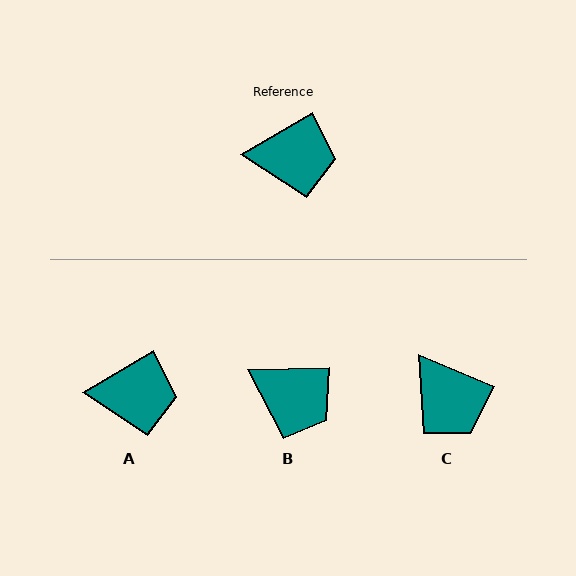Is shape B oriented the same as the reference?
No, it is off by about 29 degrees.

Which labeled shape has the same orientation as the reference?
A.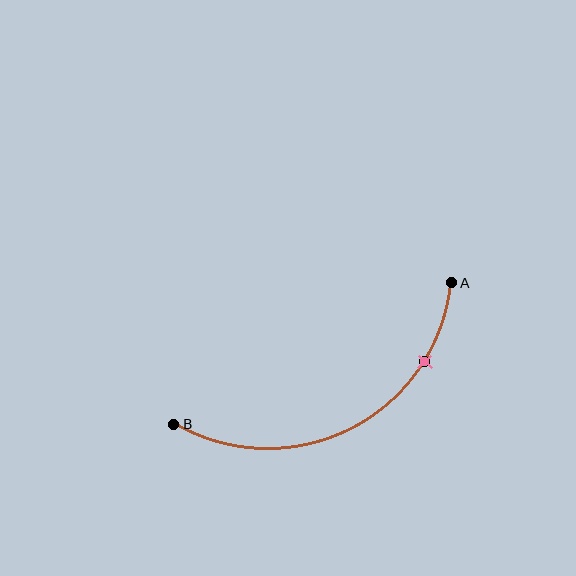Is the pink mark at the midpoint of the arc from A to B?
No. The pink mark lies on the arc but is closer to endpoint A. The arc midpoint would be at the point on the curve equidistant along the arc from both A and B.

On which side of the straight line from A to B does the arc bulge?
The arc bulges below the straight line connecting A and B.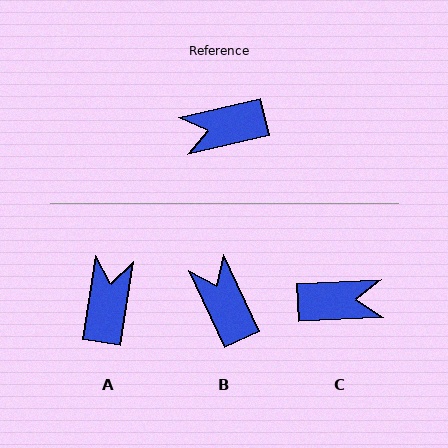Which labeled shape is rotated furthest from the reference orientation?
C, about 169 degrees away.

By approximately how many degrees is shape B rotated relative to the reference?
Approximately 79 degrees clockwise.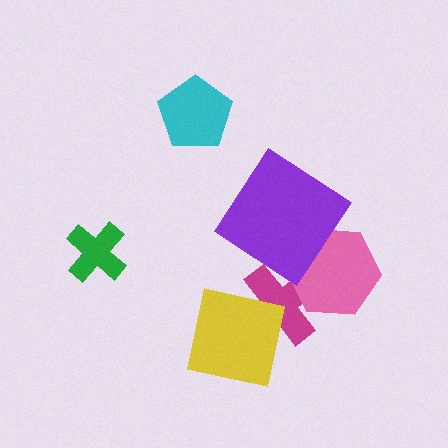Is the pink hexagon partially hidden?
Yes, it is partially covered by another shape.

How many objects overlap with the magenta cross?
2 objects overlap with the magenta cross.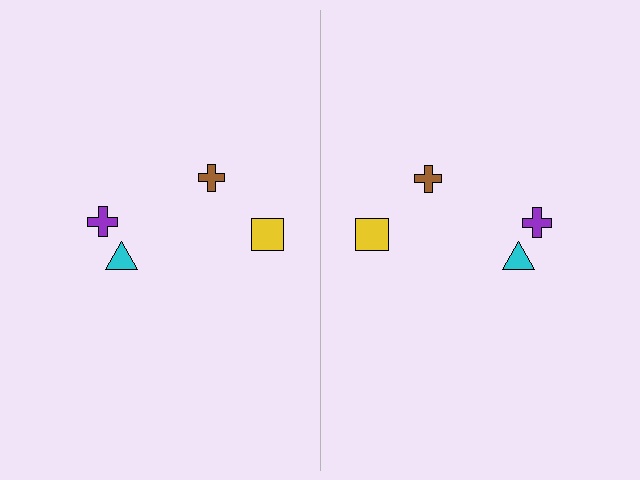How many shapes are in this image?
There are 8 shapes in this image.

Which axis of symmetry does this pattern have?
The pattern has a vertical axis of symmetry running through the center of the image.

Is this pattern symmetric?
Yes, this pattern has bilateral (reflection) symmetry.